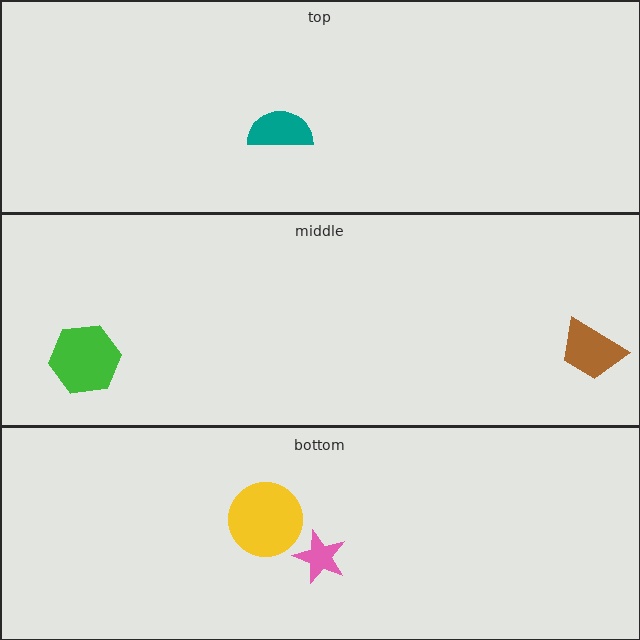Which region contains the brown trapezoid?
The middle region.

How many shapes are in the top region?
1.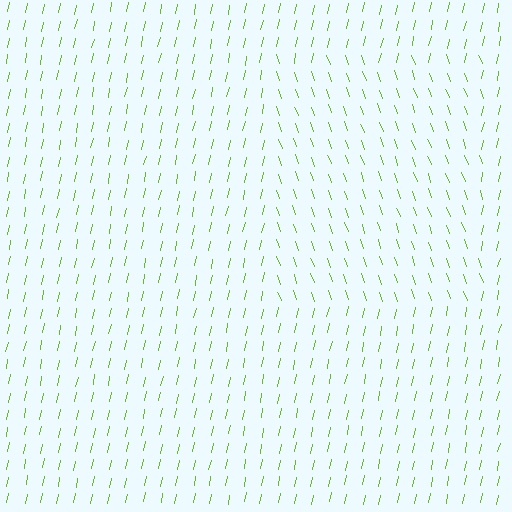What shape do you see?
I see a rectangle.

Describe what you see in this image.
The image is filled with small lime line segments. A rectangle region in the image has lines oriented differently from the surrounding lines, creating a visible texture boundary.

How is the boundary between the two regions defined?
The boundary is defined purely by a change in line orientation (approximately 31 degrees difference). All lines are the same color and thickness.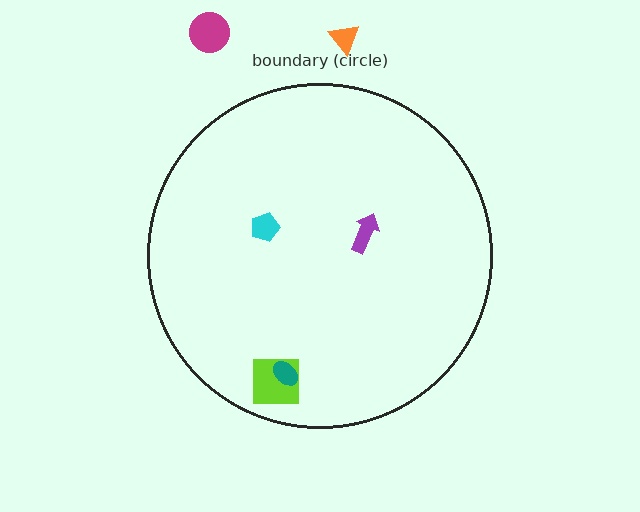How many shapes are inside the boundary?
4 inside, 2 outside.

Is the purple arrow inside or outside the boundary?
Inside.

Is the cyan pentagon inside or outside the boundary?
Inside.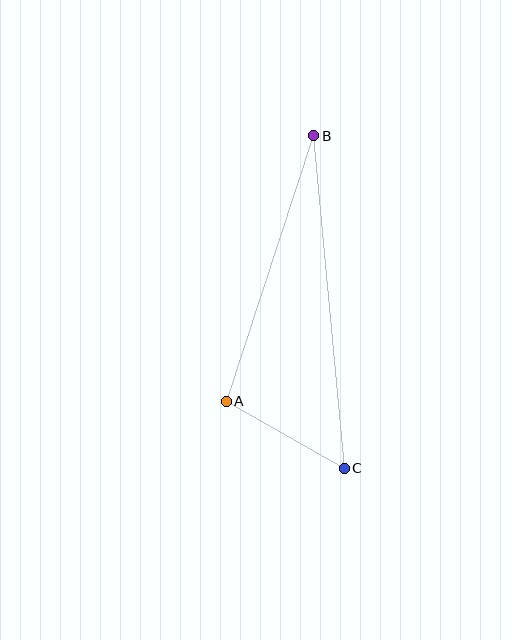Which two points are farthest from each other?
Points B and C are farthest from each other.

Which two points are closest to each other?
Points A and C are closest to each other.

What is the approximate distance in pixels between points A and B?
The distance between A and B is approximately 280 pixels.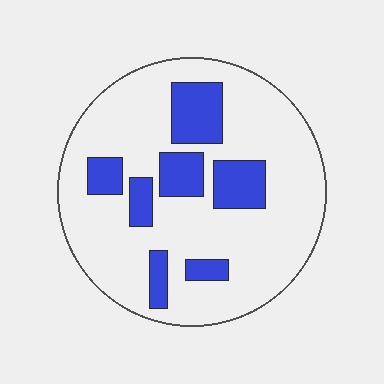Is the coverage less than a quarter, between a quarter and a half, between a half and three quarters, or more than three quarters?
Less than a quarter.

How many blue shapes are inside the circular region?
7.